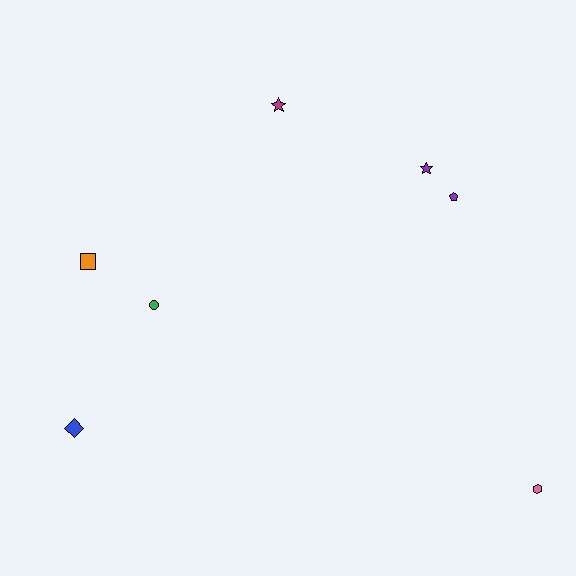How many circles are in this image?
There is 1 circle.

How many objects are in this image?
There are 7 objects.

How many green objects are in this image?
There is 1 green object.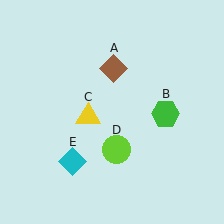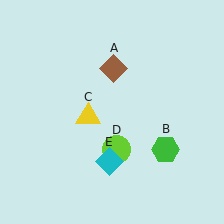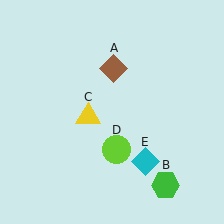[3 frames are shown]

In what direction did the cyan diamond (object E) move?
The cyan diamond (object E) moved right.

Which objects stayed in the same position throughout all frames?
Brown diamond (object A) and yellow triangle (object C) and lime circle (object D) remained stationary.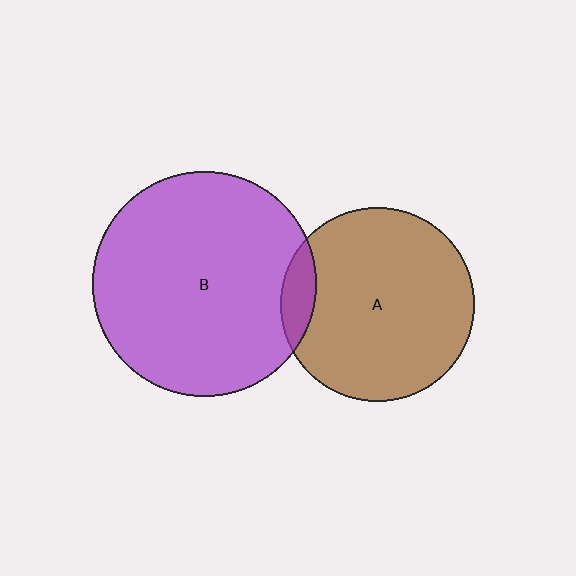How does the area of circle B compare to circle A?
Approximately 1.3 times.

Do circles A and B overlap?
Yes.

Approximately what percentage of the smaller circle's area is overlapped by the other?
Approximately 10%.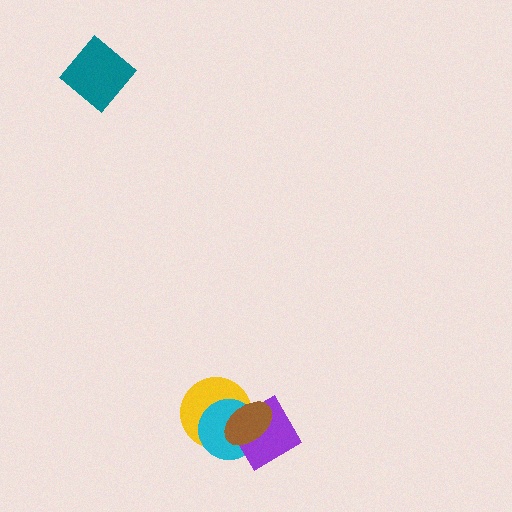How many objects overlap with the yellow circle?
3 objects overlap with the yellow circle.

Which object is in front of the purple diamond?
The brown ellipse is in front of the purple diamond.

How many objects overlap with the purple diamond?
3 objects overlap with the purple diamond.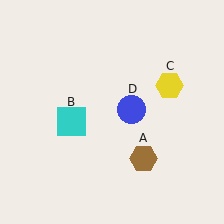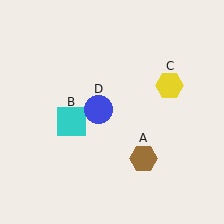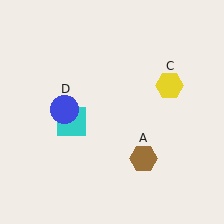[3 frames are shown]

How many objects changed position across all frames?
1 object changed position: blue circle (object D).